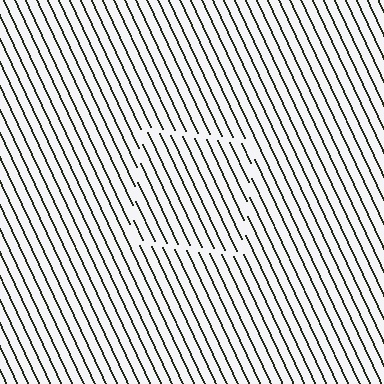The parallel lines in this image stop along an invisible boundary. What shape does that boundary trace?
An illusory square. The interior of the shape contains the same grating, shifted by half a period — the contour is defined by the phase discontinuity where line-ends from the inner and outer gratings abut.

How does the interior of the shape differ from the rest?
The interior of the shape contains the same grating, shifted by half a period — the contour is defined by the phase discontinuity where line-ends from the inner and outer gratings abut.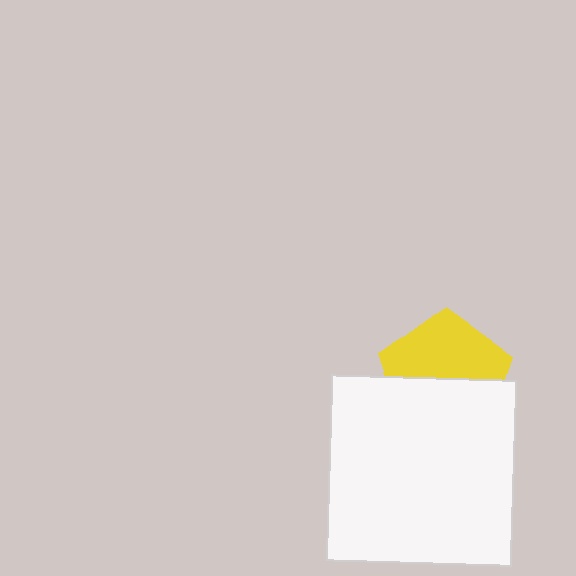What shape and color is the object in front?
The object in front is a white square.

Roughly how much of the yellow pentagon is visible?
About half of it is visible (roughly 52%).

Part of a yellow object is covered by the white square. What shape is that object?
It is a pentagon.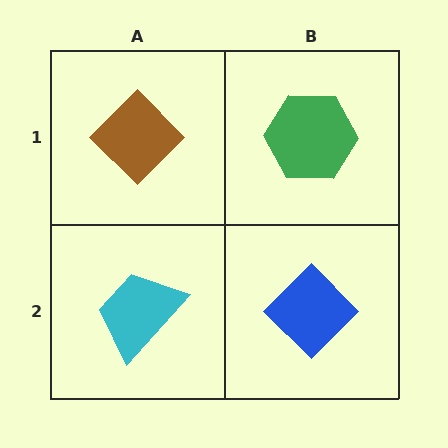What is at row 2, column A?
A cyan trapezoid.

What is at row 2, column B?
A blue diamond.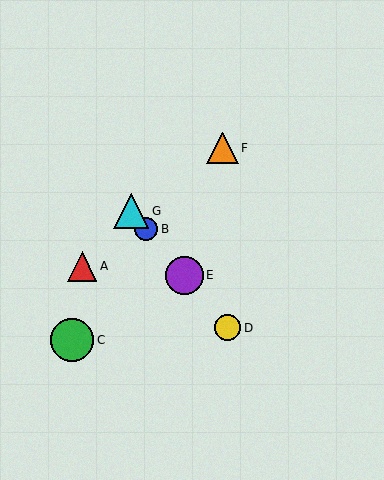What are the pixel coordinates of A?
Object A is at (82, 266).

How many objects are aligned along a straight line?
4 objects (B, D, E, G) are aligned along a straight line.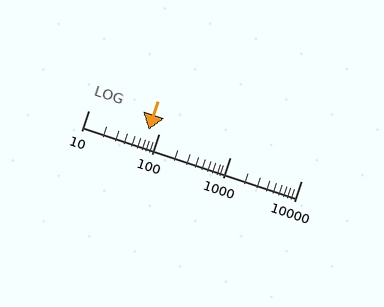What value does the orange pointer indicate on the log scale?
The pointer indicates approximately 70.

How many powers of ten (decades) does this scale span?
The scale spans 3 decades, from 10 to 10000.